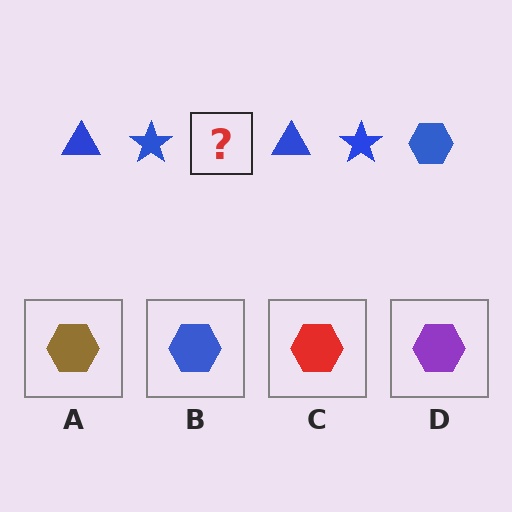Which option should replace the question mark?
Option B.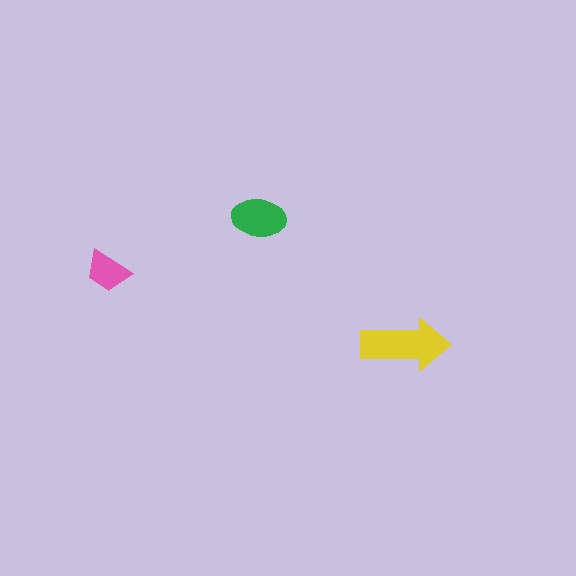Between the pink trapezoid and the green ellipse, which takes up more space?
The green ellipse.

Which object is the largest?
The yellow arrow.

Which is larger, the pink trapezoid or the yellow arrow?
The yellow arrow.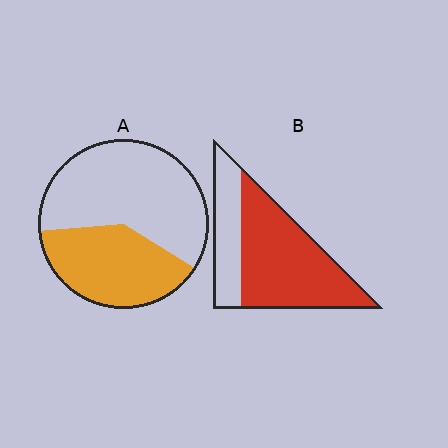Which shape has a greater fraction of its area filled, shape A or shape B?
Shape B.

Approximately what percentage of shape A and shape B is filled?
A is approximately 40% and B is approximately 70%.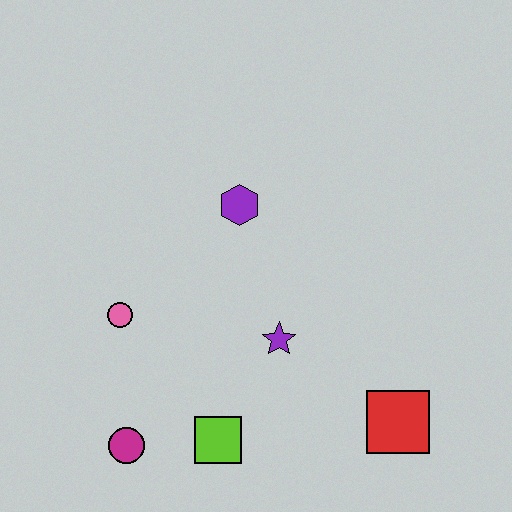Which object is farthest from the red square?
The pink circle is farthest from the red square.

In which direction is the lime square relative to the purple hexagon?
The lime square is below the purple hexagon.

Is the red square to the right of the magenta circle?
Yes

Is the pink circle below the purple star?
No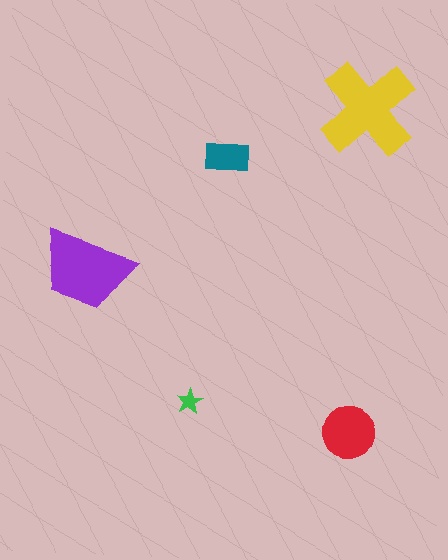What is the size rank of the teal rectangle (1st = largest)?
4th.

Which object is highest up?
The yellow cross is topmost.